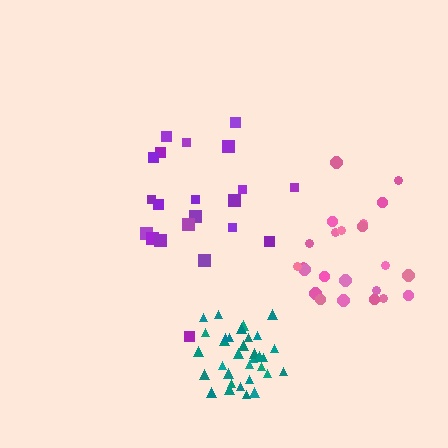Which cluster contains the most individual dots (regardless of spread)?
Teal (33).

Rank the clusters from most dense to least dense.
teal, pink, purple.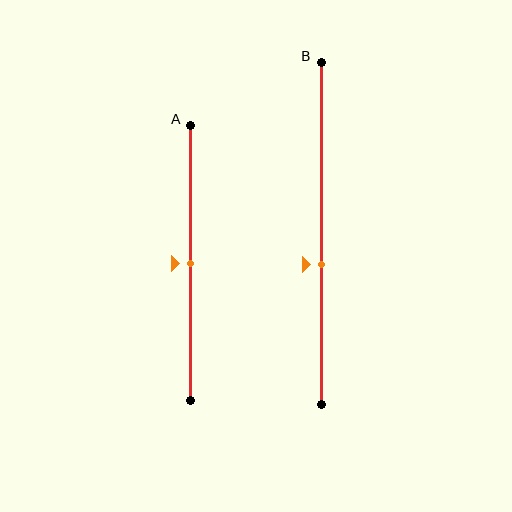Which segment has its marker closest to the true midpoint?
Segment A has its marker closest to the true midpoint.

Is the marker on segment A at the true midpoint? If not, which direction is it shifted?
Yes, the marker on segment A is at the true midpoint.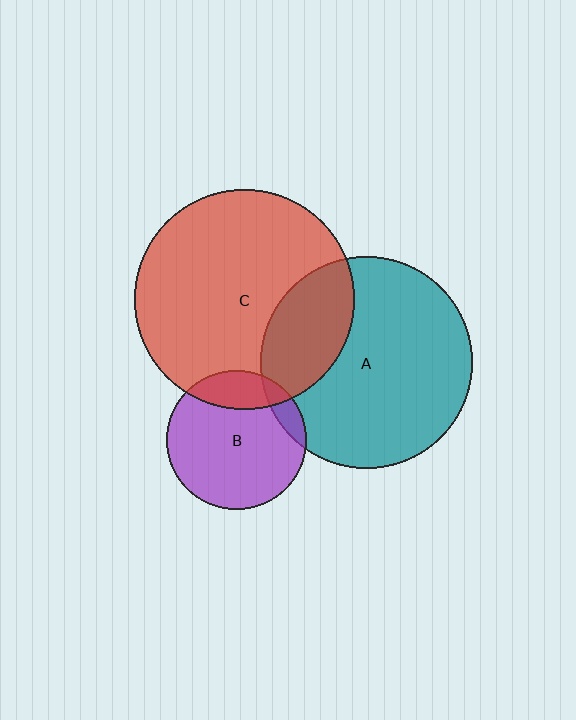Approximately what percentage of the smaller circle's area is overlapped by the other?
Approximately 25%.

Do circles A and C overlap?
Yes.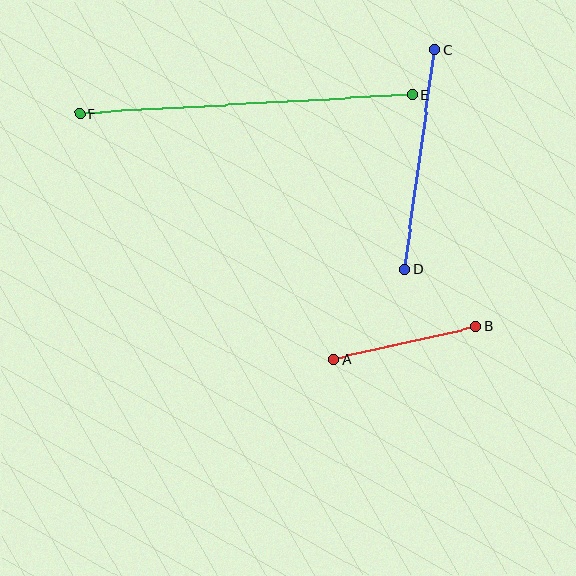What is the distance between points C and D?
The distance is approximately 222 pixels.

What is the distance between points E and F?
The distance is approximately 334 pixels.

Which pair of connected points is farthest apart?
Points E and F are farthest apart.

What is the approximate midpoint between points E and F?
The midpoint is at approximately (246, 104) pixels.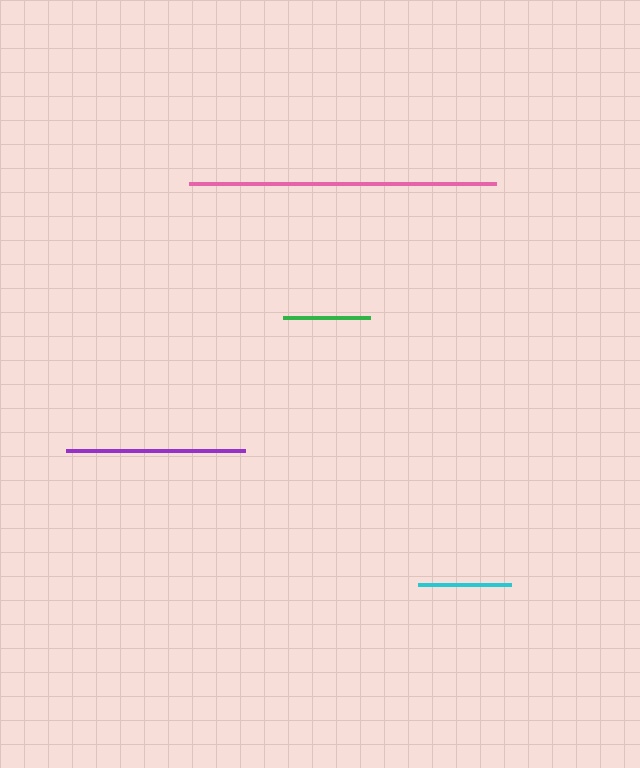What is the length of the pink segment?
The pink segment is approximately 307 pixels long.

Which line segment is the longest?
The pink line is the longest at approximately 307 pixels.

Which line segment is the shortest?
The green line is the shortest at approximately 87 pixels.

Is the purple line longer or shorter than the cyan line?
The purple line is longer than the cyan line.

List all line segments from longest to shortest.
From longest to shortest: pink, purple, cyan, green.